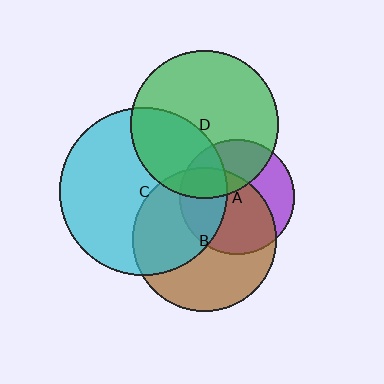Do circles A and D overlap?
Yes.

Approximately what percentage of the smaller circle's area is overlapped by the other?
Approximately 35%.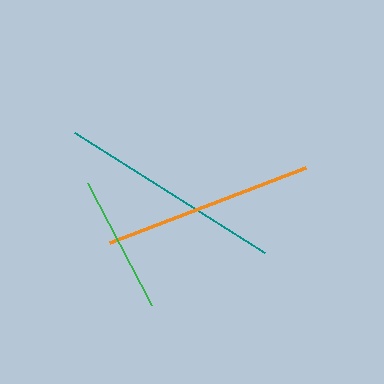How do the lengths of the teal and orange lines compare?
The teal and orange lines are approximately the same length.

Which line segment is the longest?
The teal line is the longest at approximately 225 pixels.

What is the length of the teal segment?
The teal segment is approximately 225 pixels long.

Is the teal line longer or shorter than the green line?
The teal line is longer than the green line.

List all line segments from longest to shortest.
From longest to shortest: teal, orange, green.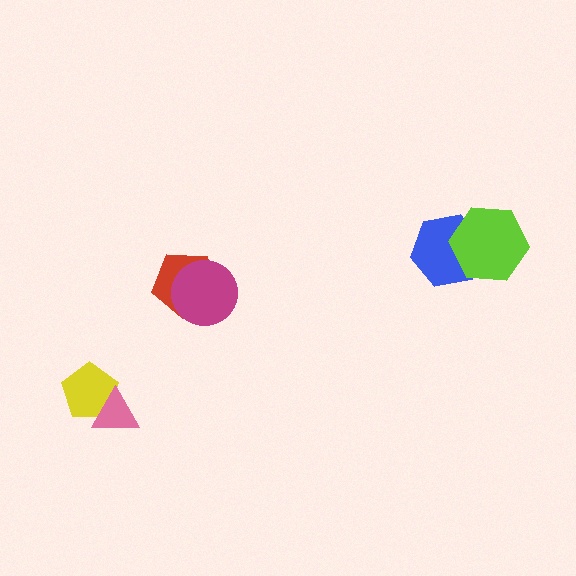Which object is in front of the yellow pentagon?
The pink triangle is in front of the yellow pentagon.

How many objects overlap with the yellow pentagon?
1 object overlaps with the yellow pentagon.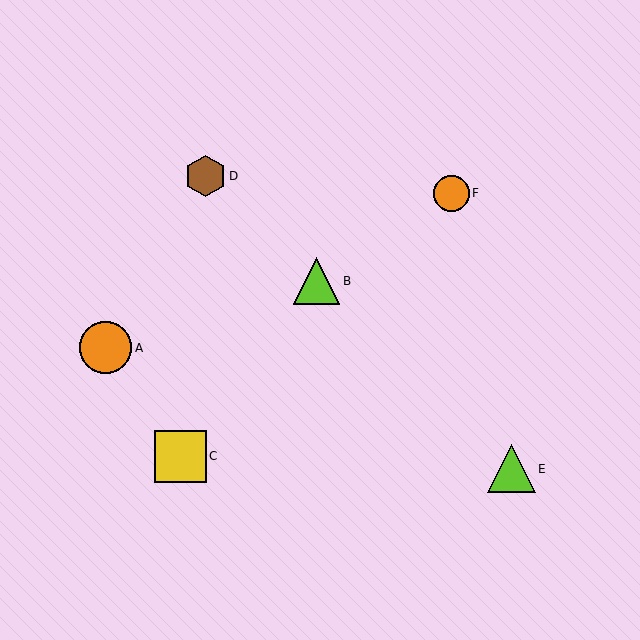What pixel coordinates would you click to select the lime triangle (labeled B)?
Click at (316, 281) to select the lime triangle B.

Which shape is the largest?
The orange circle (labeled A) is the largest.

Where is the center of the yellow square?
The center of the yellow square is at (180, 456).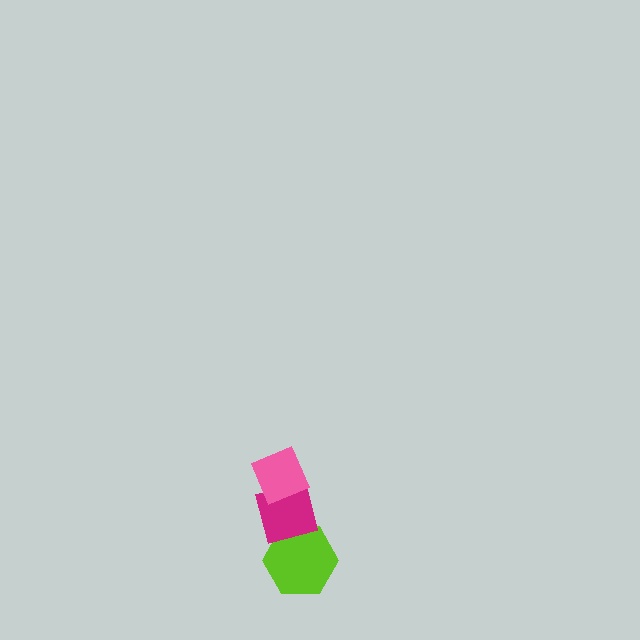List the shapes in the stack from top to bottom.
From top to bottom: the pink diamond, the magenta square, the lime hexagon.